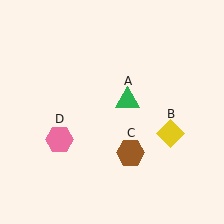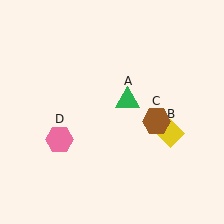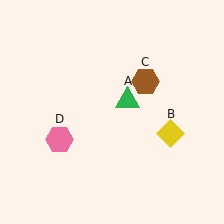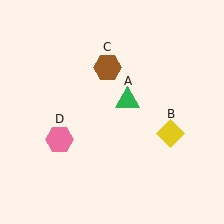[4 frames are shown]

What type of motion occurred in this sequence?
The brown hexagon (object C) rotated counterclockwise around the center of the scene.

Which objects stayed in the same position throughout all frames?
Green triangle (object A) and yellow diamond (object B) and pink hexagon (object D) remained stationary.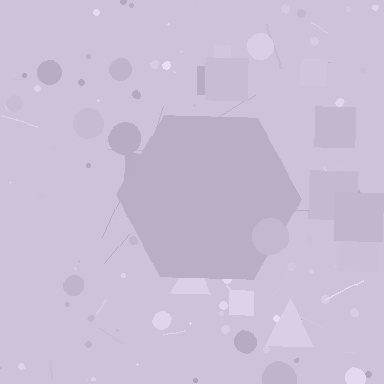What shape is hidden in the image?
A hexagon is hidden in the image.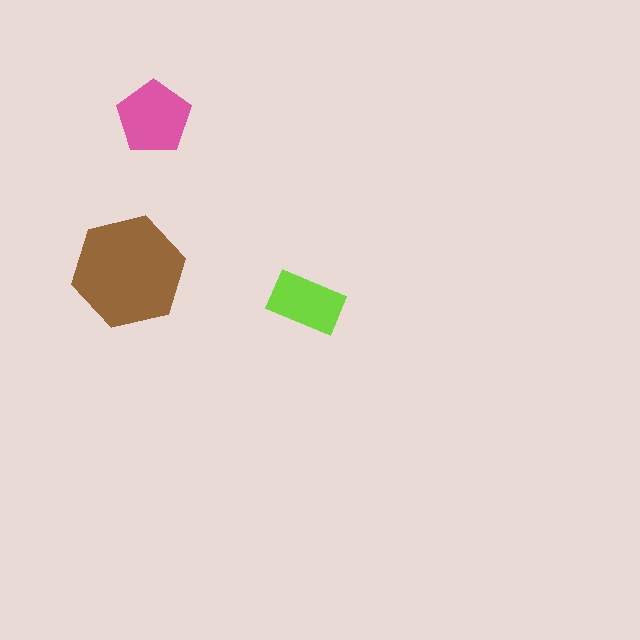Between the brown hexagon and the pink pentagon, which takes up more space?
The brown hexagon.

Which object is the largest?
The brown hexagon.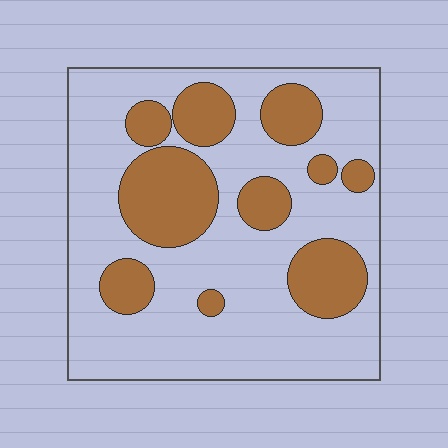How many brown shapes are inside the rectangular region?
10.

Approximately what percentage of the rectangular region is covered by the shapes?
Approximately 30%.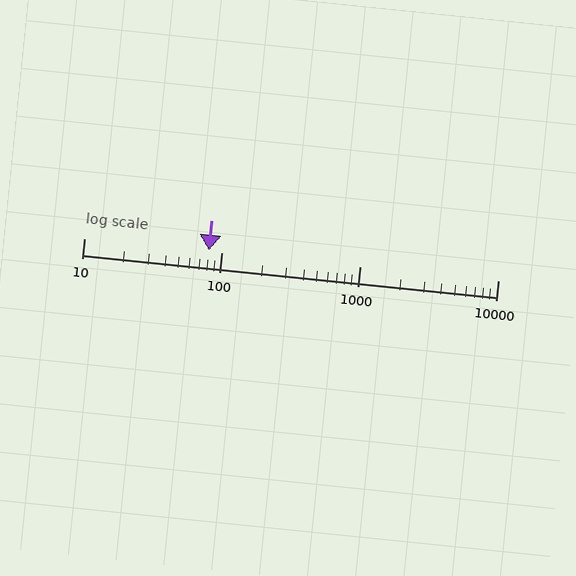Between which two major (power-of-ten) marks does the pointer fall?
The pointer is between 10 and 100.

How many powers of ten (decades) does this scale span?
The scale spans 3 decades, from 10 to 10000.